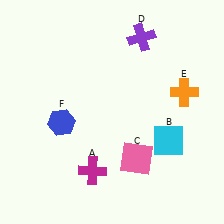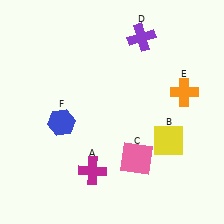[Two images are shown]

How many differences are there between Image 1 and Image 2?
There is 1 difference between the two images.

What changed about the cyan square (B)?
In Image 1, B is cyan. In Image 2, it changed to yellow.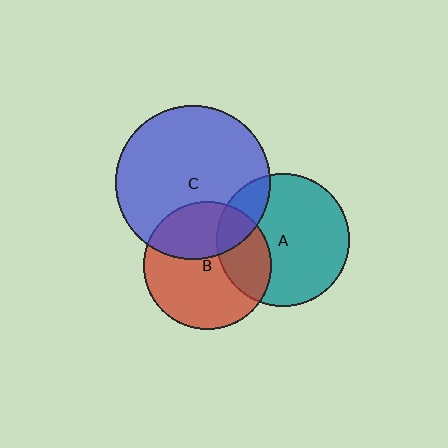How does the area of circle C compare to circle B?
Approximately 1.4 times.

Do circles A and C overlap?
Yes.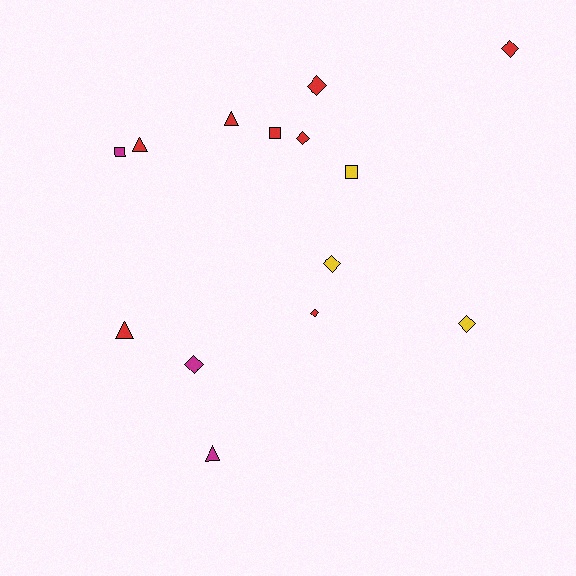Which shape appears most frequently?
Diamond, with 7 objects.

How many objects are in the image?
There are 14 objects.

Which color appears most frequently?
Red, with 8 objects.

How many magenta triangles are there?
There is 1 magenta triangle.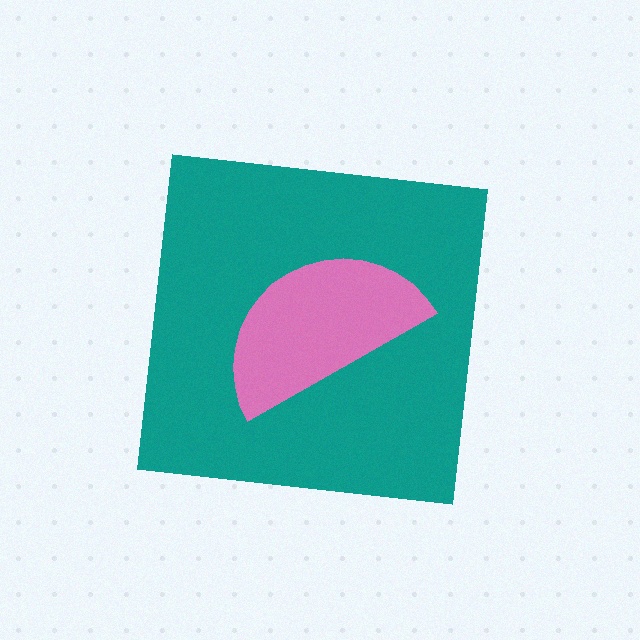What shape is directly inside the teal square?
The pink semicircle.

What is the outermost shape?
The teal square.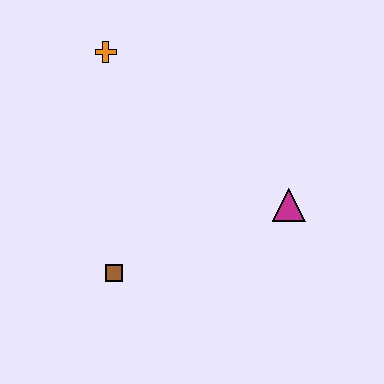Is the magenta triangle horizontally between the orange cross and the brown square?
No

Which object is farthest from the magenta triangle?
The orange cross is farthest from the magenta triangle.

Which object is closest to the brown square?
The magenta triangle is closest to the brown square.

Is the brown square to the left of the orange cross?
No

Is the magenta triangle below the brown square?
No